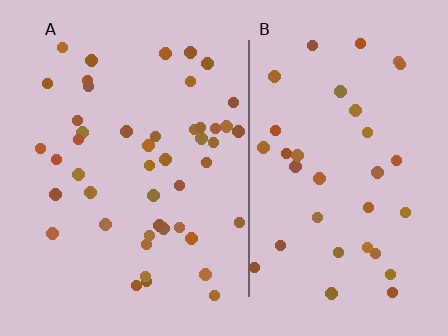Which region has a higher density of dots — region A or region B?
A (the left).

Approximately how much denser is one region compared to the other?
Approximately 1.3× — region A over region B.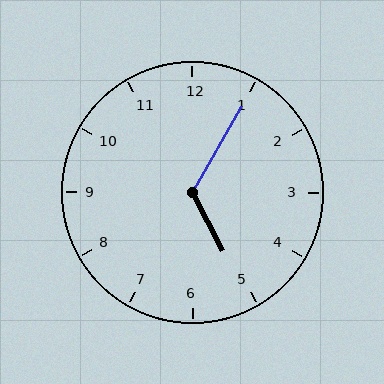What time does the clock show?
5:05.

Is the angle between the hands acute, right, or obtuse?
It is obtuse.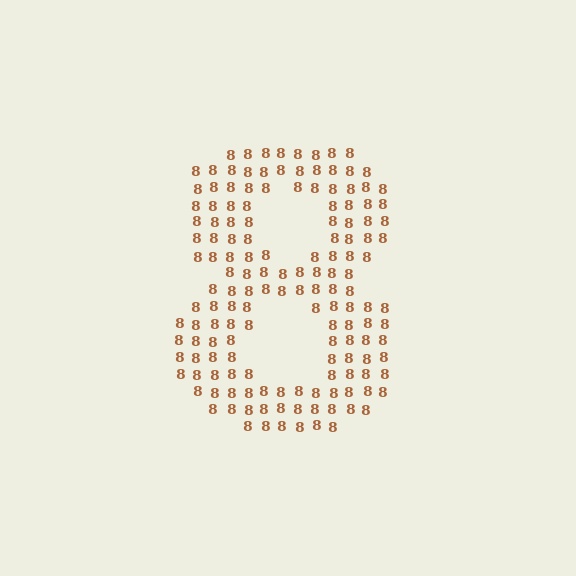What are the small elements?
The small elements are digit 8's.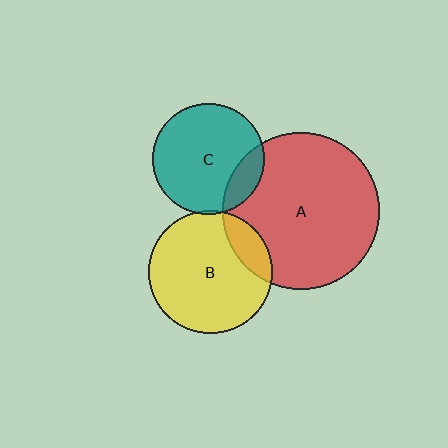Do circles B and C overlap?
Yes.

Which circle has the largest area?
Circle A (red).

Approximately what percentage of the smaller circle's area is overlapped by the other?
Approximately 5%.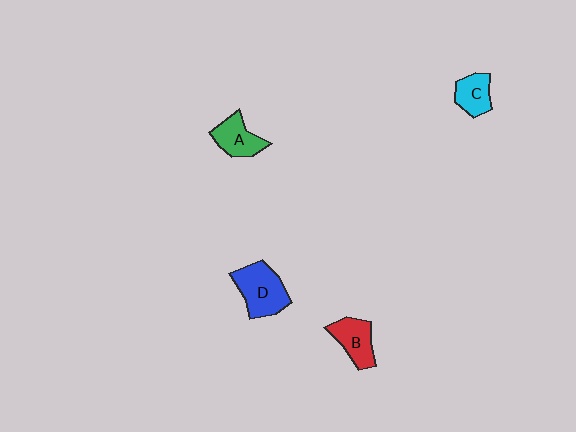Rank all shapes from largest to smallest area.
From largest to smallest: D (blue), B (red), A (green), C (cyan).